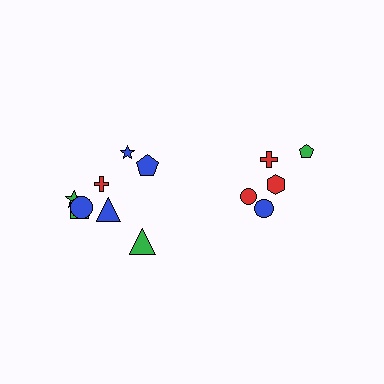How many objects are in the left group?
There are 8 objects.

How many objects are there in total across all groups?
There are 13 objects.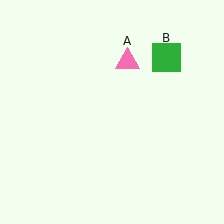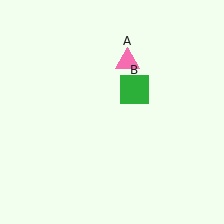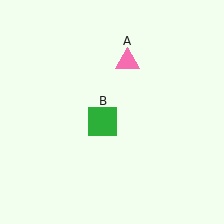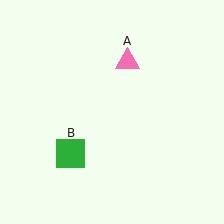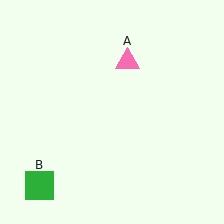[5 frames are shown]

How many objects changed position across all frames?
1 object changed position: green square (object B).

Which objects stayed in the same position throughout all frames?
Pink triangle (object A) remained stationary.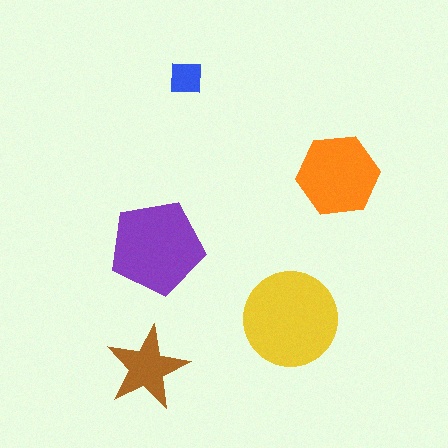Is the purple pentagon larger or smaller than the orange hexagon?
Larger.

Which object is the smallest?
The blue square.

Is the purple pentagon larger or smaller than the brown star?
Larger.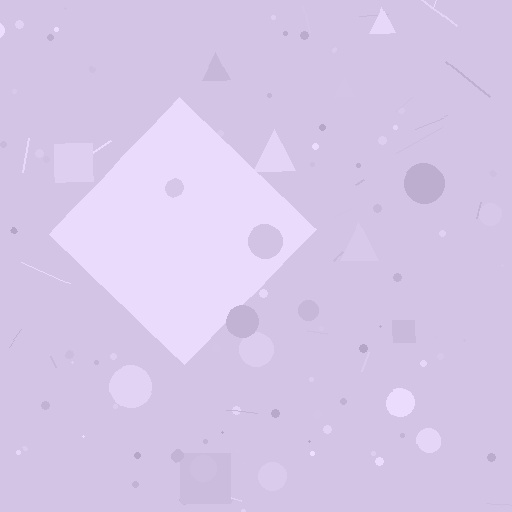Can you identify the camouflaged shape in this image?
The camouflaged shape is a diamond.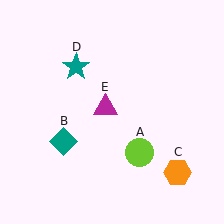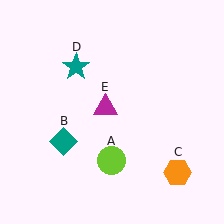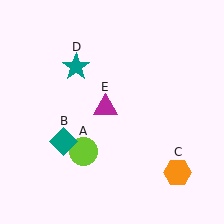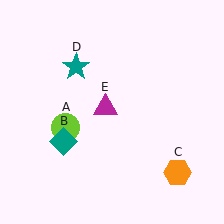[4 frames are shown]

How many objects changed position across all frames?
1 object changed position: lime circle (object A).